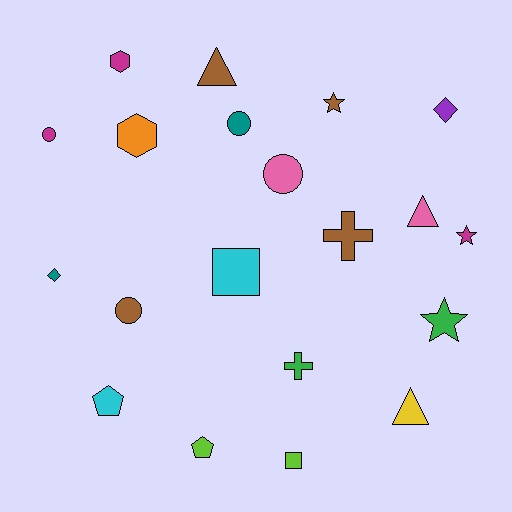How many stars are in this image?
There are 3 stars.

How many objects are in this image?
There are 20 objects.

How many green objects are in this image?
There are 2 green objects.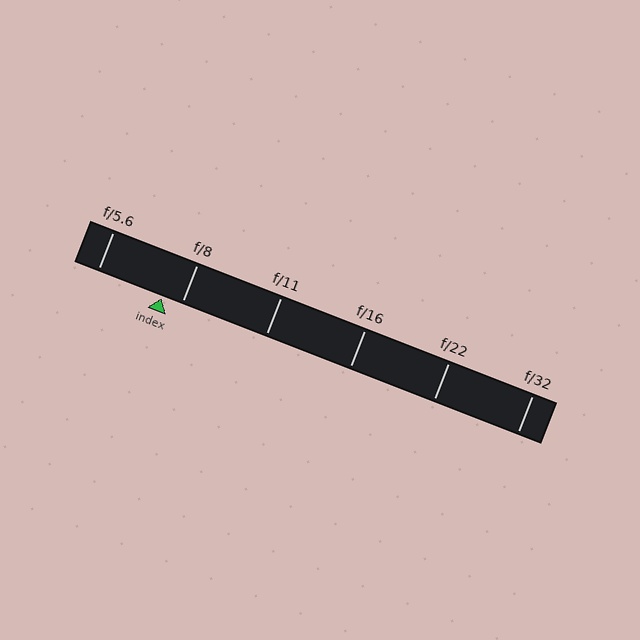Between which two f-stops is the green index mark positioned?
The index mark is between f/5.6 and f/8.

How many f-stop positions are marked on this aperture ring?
There are 6 f-stop positions marked.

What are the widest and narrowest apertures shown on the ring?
The widest aperture shown is f/5.6 and the narrowest is f/32.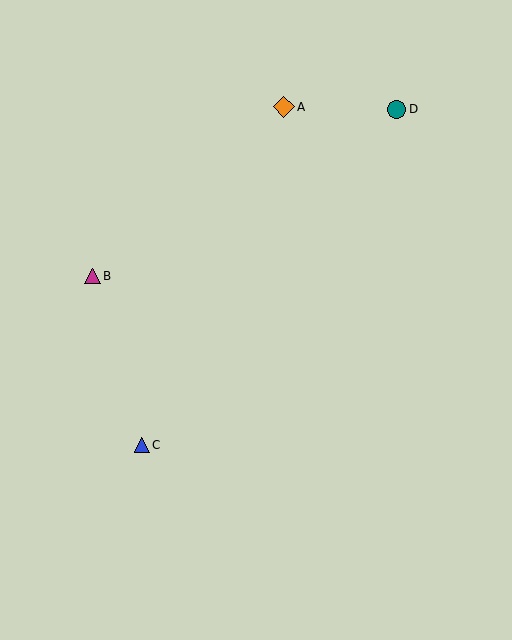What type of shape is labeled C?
Shape C is a blue triangle.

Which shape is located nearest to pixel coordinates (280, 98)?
The orange diamond (labeled A) at (284, 107) is nearest to that location.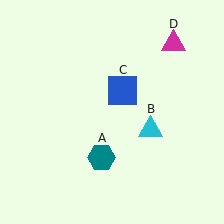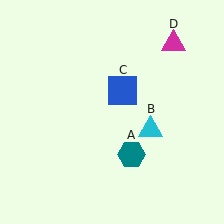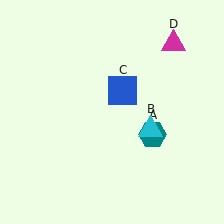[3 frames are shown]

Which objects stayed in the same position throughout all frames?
Cyan triangle (object B) and blue square (object C) and magenta triangle (object D) remained stationary.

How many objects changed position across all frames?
1 object changed position: teal hexagon (object A).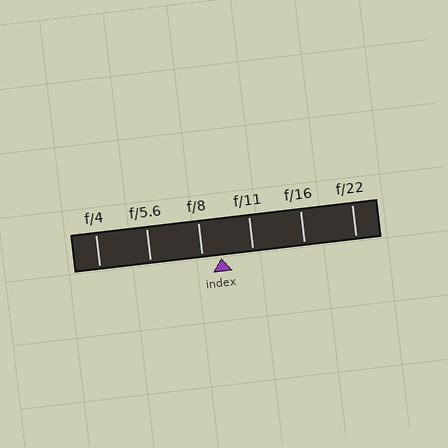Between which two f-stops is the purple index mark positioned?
The index mark is between f/8 and f/11.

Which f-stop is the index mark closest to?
The index mark is closest to f/8.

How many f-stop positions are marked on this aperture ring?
There are 6 f-stop positions marked.